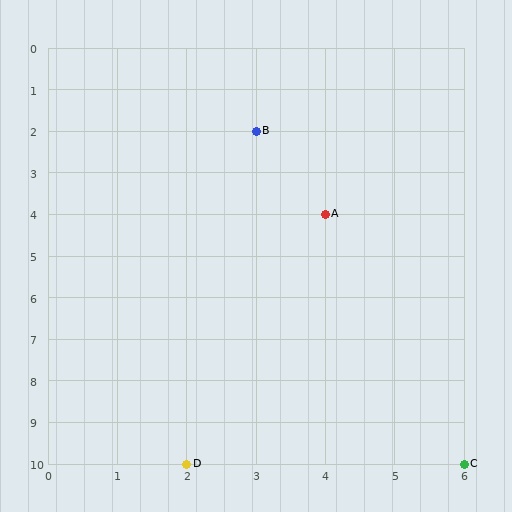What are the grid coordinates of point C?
Point C is at grid coordinates (6, 10).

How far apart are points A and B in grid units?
Points A and B are 1 column and 2 rows apart (about 2.2 grid units diagonally).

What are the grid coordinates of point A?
Point A is at grid coordinates (4, 4).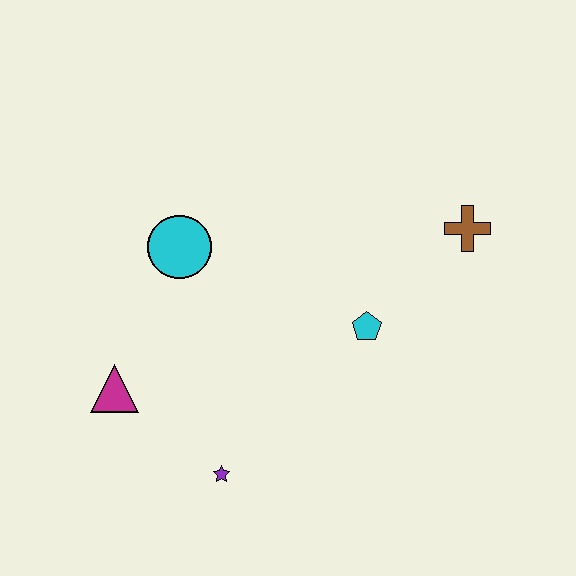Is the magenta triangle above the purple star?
Yes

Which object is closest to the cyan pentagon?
The brown cross is closest to the cyan pentagon.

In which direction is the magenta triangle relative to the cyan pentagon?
The magenta triangle is to the left of the cyan pentagon.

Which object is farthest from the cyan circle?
The brown cross is farthest from the cyan circle.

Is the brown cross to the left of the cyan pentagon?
No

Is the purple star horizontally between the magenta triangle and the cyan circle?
No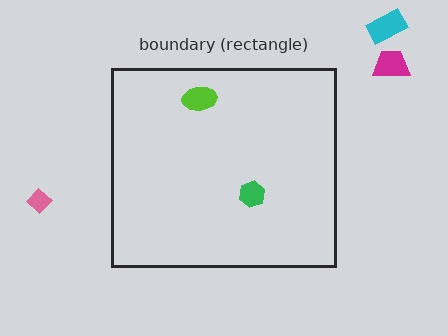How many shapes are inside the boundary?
2 inside, 3 outside.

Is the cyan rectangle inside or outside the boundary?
Outside.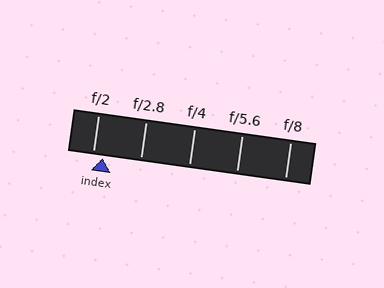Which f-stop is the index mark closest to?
The index mark is closest to f/2.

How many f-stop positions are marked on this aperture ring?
There are 5 f-stop positions marked.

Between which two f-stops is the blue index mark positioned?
The index mark is between f/2 and f/2.8.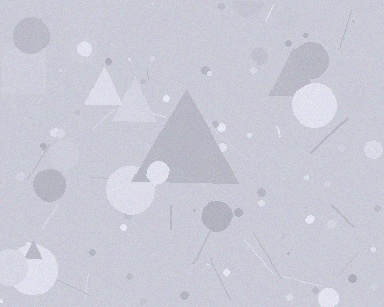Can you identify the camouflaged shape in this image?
The camouflaged shape is a triangle.